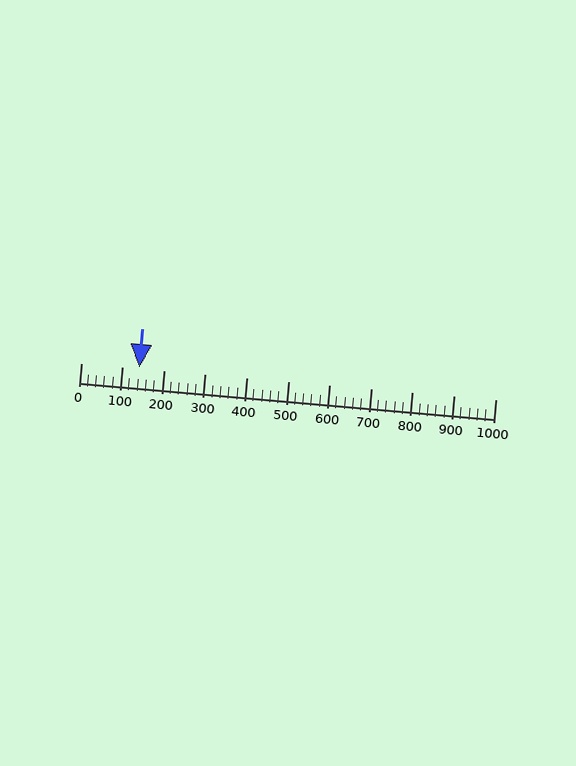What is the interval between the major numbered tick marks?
The major tick marks are spaced 100 units apart.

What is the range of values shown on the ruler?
The ruler shows values from 0 to 1000.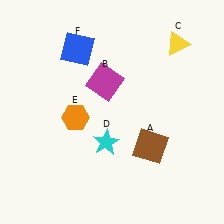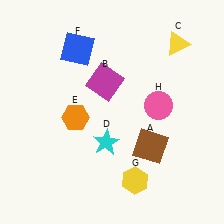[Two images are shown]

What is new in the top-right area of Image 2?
A pink circle (H) was added in the top-right area of Image 2.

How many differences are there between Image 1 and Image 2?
There are 2 differences between the two images.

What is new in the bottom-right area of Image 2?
A yellow hexagon (G) was added in the bottom-right area of Image 2.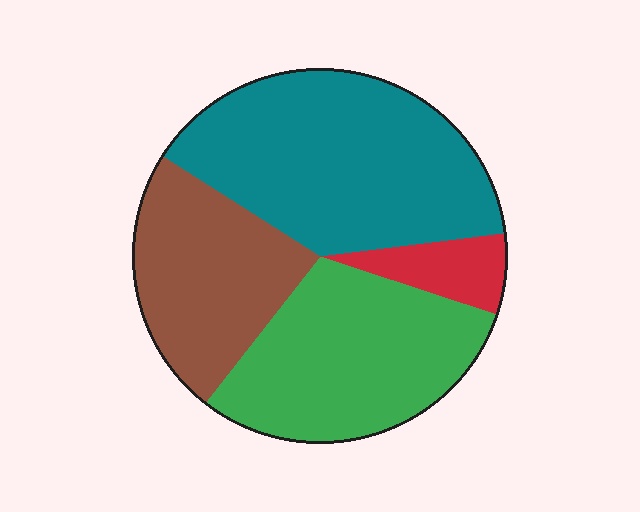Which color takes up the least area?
Red, at roughly 5%.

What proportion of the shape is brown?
Brown takes up less than a quarter of the shape.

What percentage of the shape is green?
Green takes up about one third (1/3) of the shape.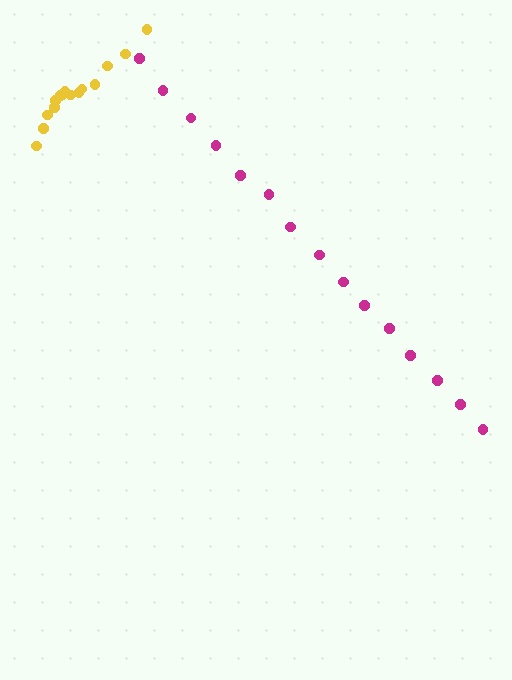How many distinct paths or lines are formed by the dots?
There are 2 distinct paths.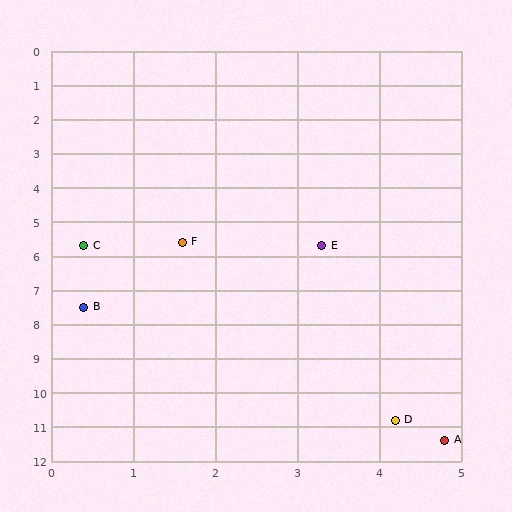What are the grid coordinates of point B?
Point B is at approximately (0.4, 7.5).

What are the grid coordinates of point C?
Point C is at approximately (0.4, 5.7).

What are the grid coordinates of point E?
Point E is at approximately (3.3, 5.7).